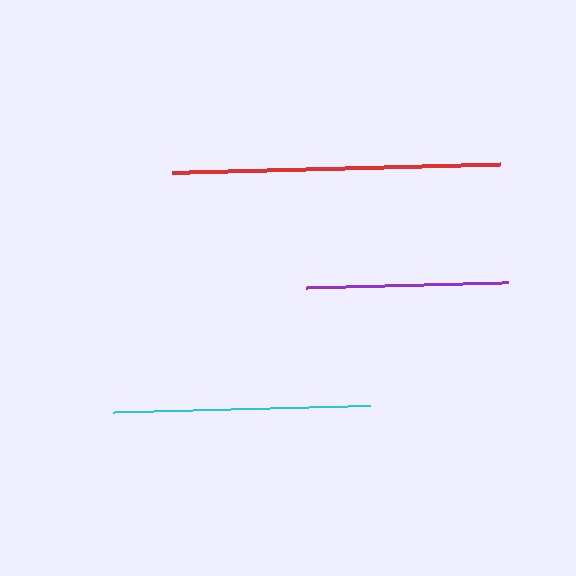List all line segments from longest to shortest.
From longest to shortest: red, cyan, purple.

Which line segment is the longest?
The red line is the longest at approximately 328 pixels.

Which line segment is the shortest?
The purple line is the shortest at approximately 202 pixels.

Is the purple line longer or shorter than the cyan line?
The cyan line is longer than the purple line.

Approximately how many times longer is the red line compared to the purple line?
The red line is approximately 1.6 times the length of the purple line.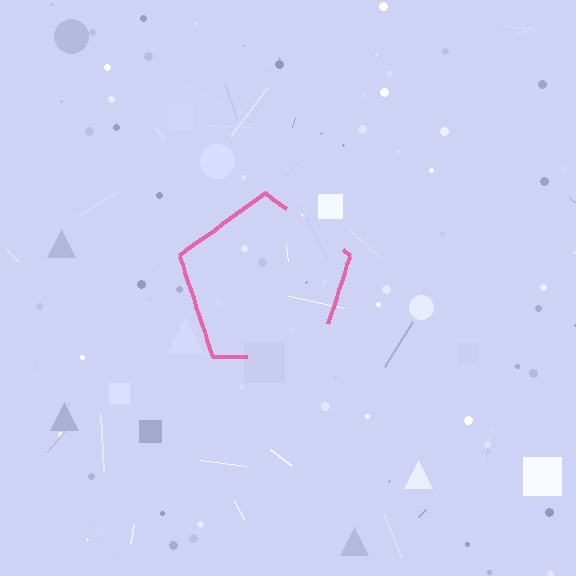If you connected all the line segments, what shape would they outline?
They would outline a pentagon.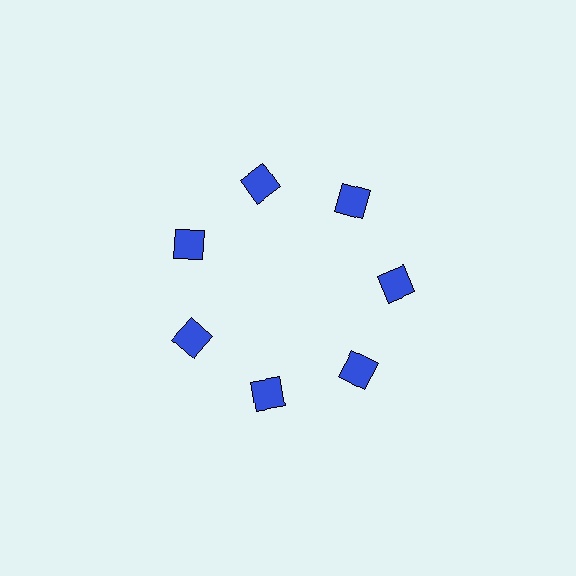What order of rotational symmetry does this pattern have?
This pattern has 7-fold rotational symmetry.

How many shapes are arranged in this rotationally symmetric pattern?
There are 7 shapes, arranged in 7 groups of 1.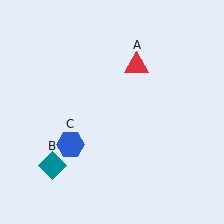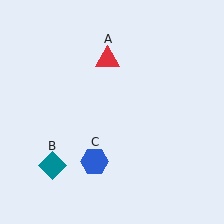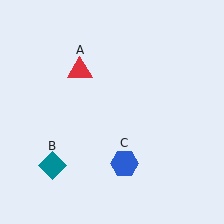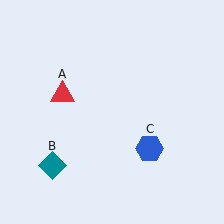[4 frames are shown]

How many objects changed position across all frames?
2 objects changed position: red triangle (object A), blue hexagon (object C).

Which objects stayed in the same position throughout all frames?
Teal diamond (object B) remained stationary.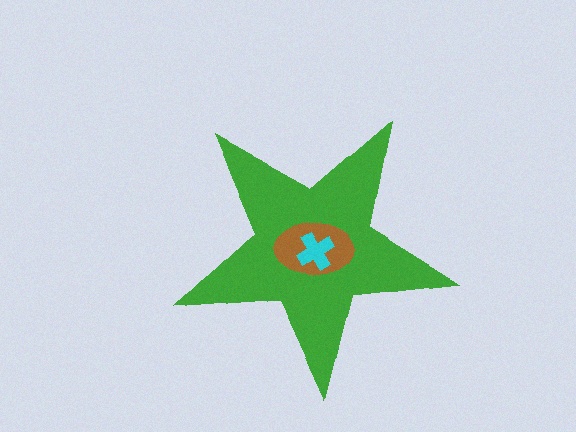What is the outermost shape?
The green star.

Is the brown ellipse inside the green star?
Yes.